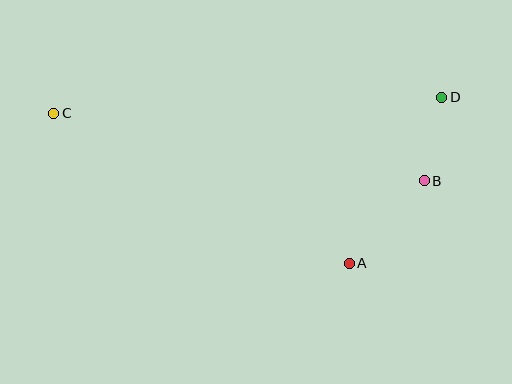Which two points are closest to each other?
Points B and D are closest to each other.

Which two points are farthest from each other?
Points C and D are farthest from each other.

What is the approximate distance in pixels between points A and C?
The distance between A and C is approximately 332 pixels.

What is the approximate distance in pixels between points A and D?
The distance between A and D is approximately 190 pixels.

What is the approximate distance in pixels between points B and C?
The distance between B and C is approximately 377 pixels.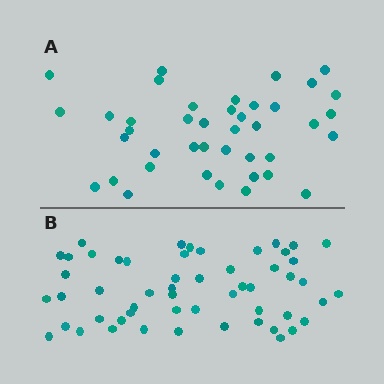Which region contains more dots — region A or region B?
Region B (the bottom region) has more dots.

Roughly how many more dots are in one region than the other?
Region B has approximately 15 more dots than region A.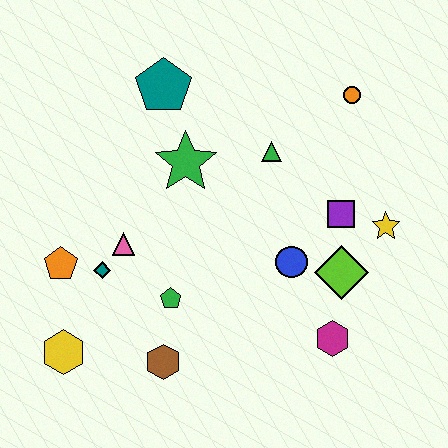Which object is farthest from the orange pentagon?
The orange circle is farthest from the orange pentagon.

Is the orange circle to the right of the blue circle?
Yes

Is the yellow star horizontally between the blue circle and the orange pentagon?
No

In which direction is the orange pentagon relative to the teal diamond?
The orange pentagon is to the left of the teal diamond.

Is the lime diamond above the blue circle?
No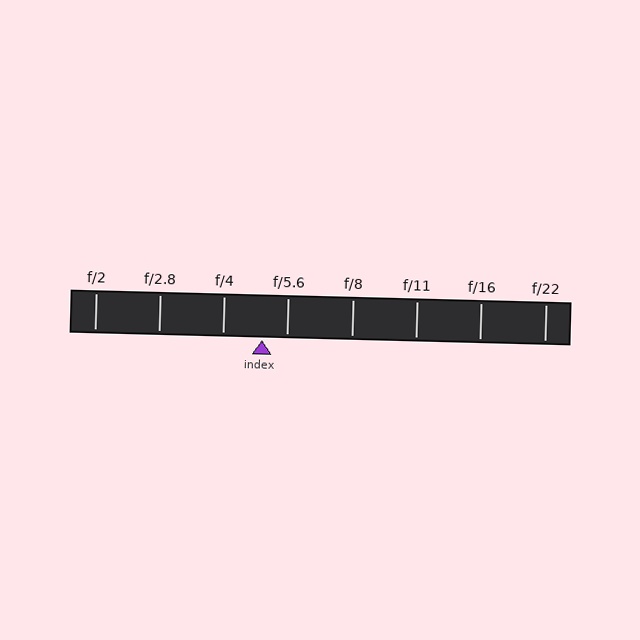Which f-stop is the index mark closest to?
The index mark is closest to f/5.6.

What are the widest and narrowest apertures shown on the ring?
The widest aperture shown is f/2 and the narrowest is f/22.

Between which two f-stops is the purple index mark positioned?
The index mark is between f/4 and f/5.6.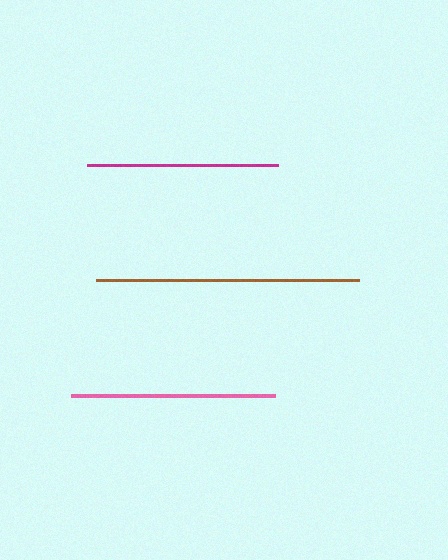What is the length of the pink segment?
The pink segment is approximately 204 pixels long.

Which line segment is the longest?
The brown line is the longest at approximately 263 pixels.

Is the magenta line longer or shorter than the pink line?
The pink line is longer than the magenta line.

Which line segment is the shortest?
The magenta line is the shortest at approximately 191 pixels.